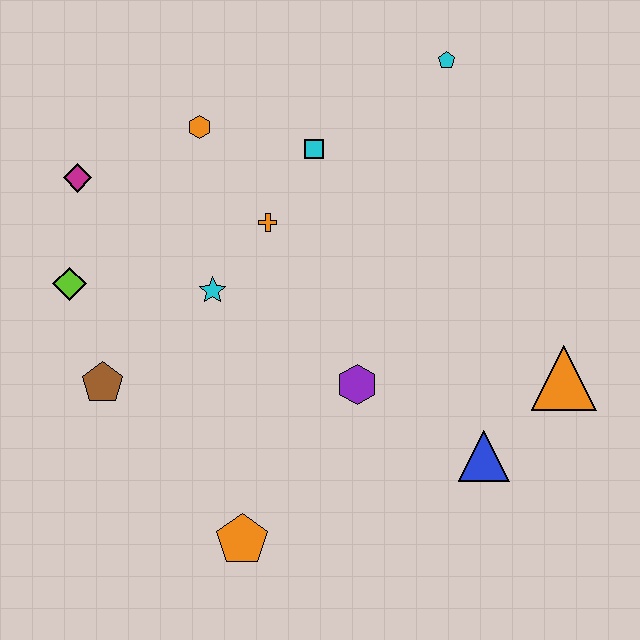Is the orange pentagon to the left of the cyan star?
No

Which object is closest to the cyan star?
The orange cross is closest to the cyan star.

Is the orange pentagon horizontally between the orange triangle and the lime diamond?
Yes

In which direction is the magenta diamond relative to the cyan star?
The magenta diamond is to the left of the cyan star.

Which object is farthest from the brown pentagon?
The cyan pentagon is farthest from the brown pentagon.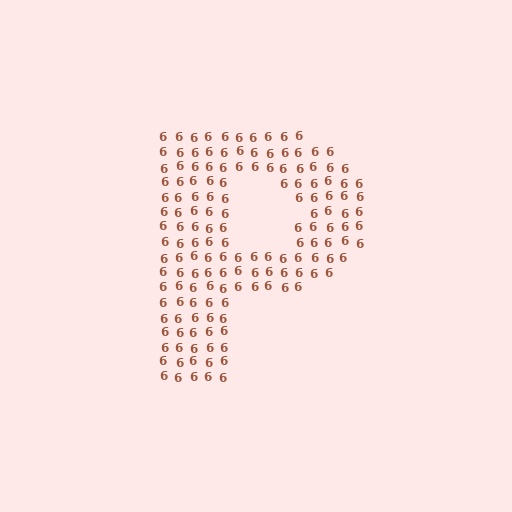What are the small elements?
The small elements are digit 6's.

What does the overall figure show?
The overall figure shows the letter P.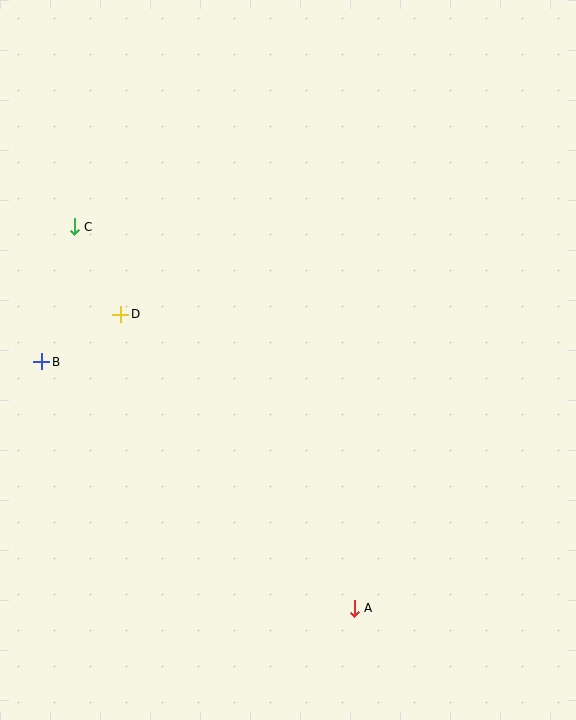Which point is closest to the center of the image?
Point D at (121, 314) is closest to the center.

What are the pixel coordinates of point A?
Point A is at (354, 608).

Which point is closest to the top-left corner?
Point C is closest to the top-left corner.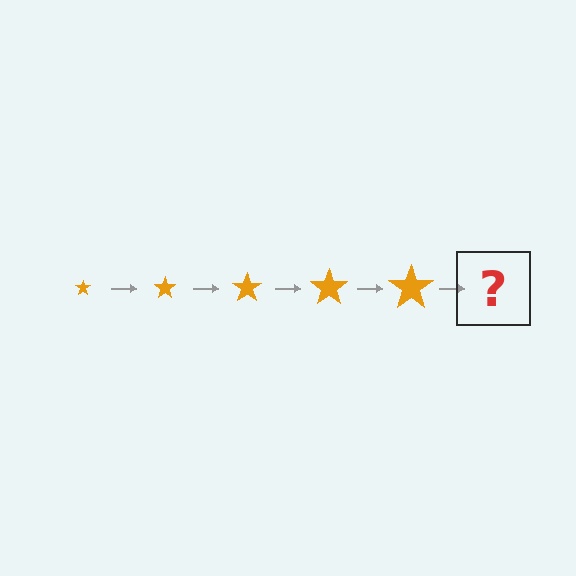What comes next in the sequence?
The next element should be an orange star, larger than the previous one.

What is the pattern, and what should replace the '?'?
The pattern is that the star gets progressively larger each step. The '?' should be an orange star, larger than the previous one.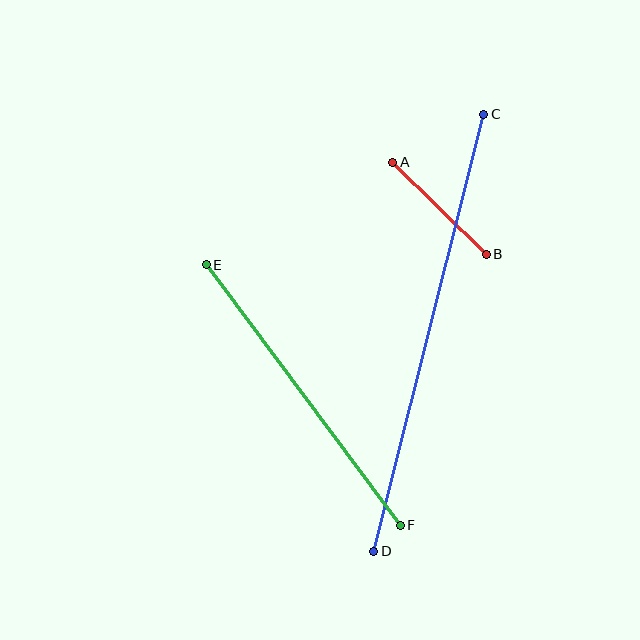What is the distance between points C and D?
The distance is approximately 451 pixels.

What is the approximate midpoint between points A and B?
The midpoint is at approximately (440, 208) pixels.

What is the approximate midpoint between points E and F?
The midpoint is at approximately (303, 395) pixels.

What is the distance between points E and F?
The distance is approximately 325 pixels.